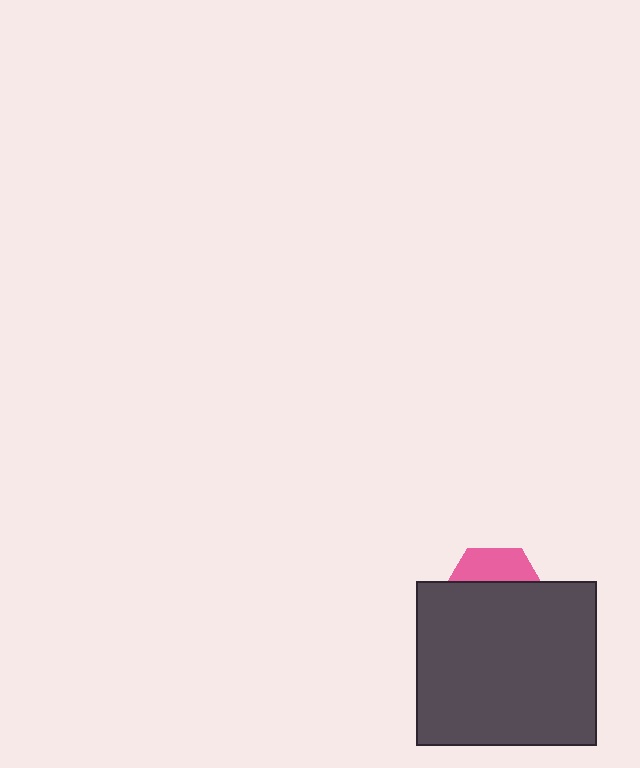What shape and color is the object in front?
The object in front is a dark gray rectangle.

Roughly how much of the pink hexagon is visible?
A small part of it is visible (roughly 32%).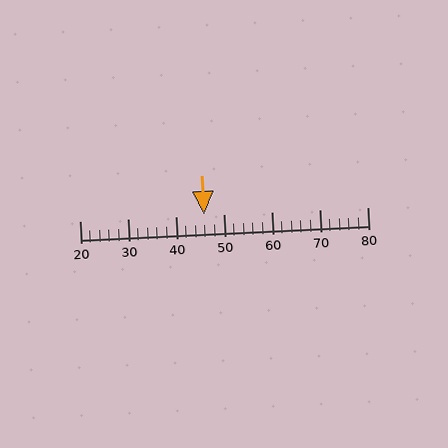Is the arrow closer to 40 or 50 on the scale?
The arrow is closer to 50.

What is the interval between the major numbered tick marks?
The major tick marks are spaced 10 units apart.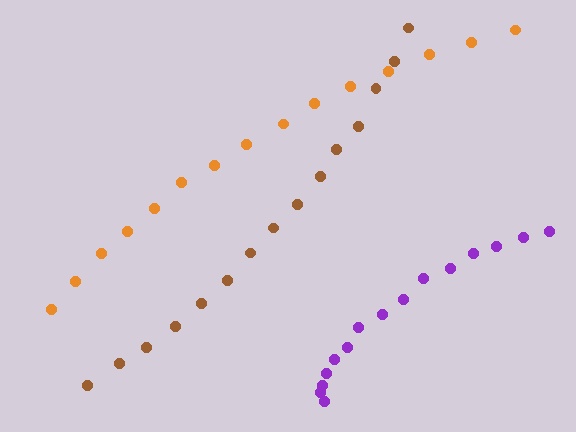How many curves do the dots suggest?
There are 3 distinct paths.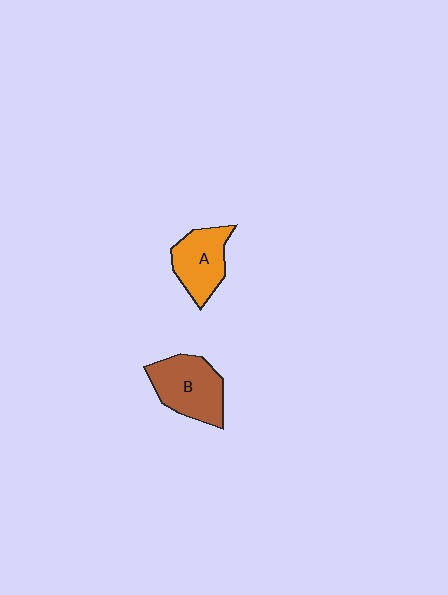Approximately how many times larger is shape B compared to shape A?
Approximately 1.2 times.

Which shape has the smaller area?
Shape A (orange).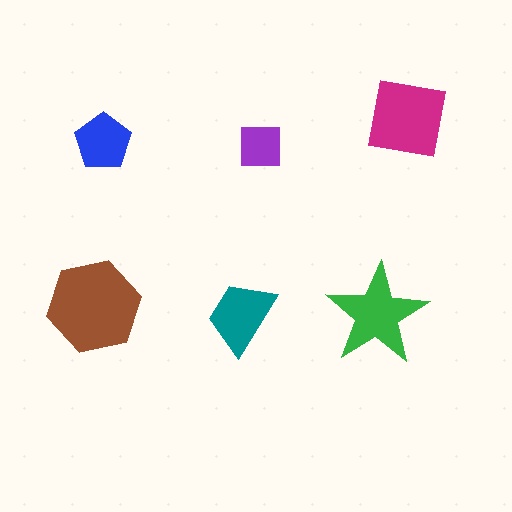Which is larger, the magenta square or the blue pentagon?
The magenta square.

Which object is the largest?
The brown hexagon.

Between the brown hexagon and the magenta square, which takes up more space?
The brown hexagon.